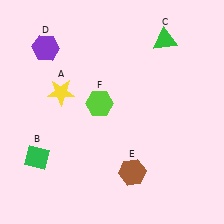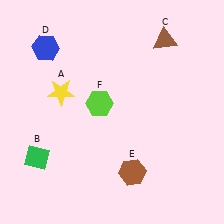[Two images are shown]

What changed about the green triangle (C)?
In Image 1, C is green. In Image 2, it changed to brown.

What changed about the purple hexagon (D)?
In Image 1, D is purple. In Image 2, it changed to blue.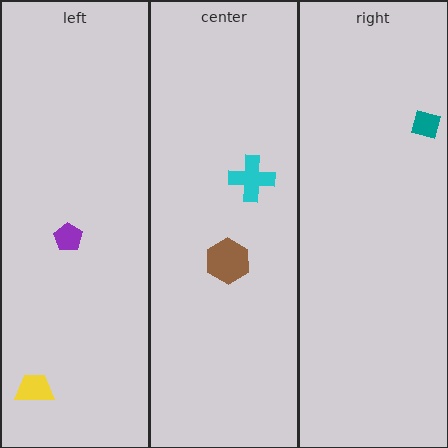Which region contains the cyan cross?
The center region.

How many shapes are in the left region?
2.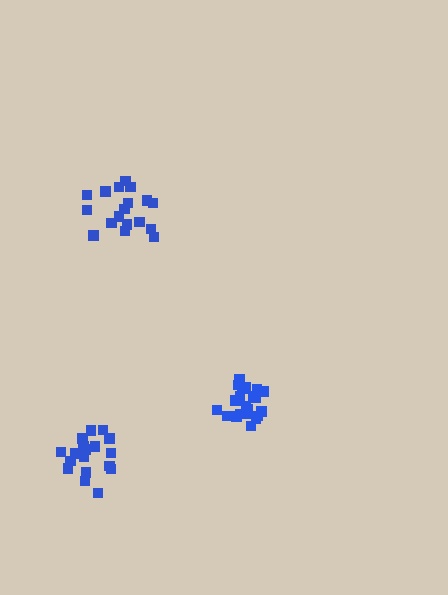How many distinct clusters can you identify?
There are 3 distinct clusters.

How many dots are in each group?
Group 1: 21 dots, Group 2: 18 dots, Group 3: 19 dots (58 total).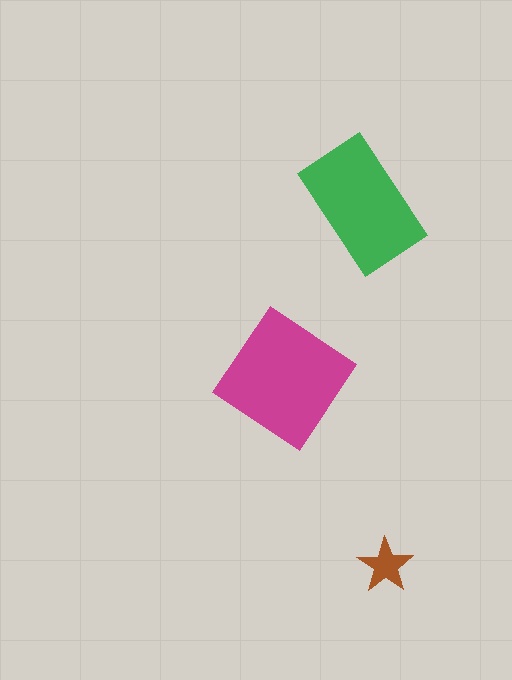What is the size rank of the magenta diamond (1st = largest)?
1st.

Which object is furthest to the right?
The brown star is rightmost.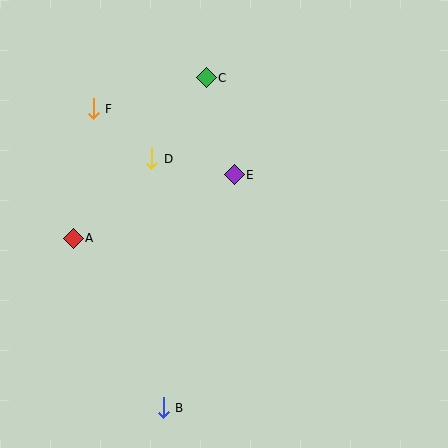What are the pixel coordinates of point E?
Point E is at (234, 175).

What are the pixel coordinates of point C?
Point C is at (206, 78).